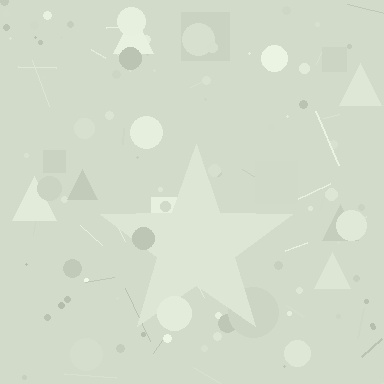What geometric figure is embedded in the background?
A star is embedded in the background.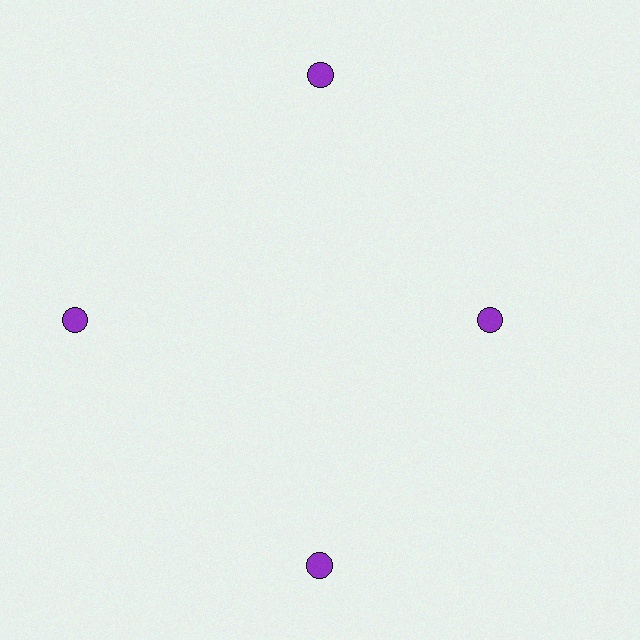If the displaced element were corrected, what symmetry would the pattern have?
It would have 4-fold rotational symmetry — the pattern would map onto itself every 90 degrees.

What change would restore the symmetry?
The symmetry would be restored by moving it outward, back onto the ring so that all 4 circles sit at equal angles and equal distance from the center.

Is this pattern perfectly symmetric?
No. The 4 purple circles are arranged in a ring, but one element near the 3 o'clock position is pulled inward toward the center, breaking the 4-fold rotational symmetry.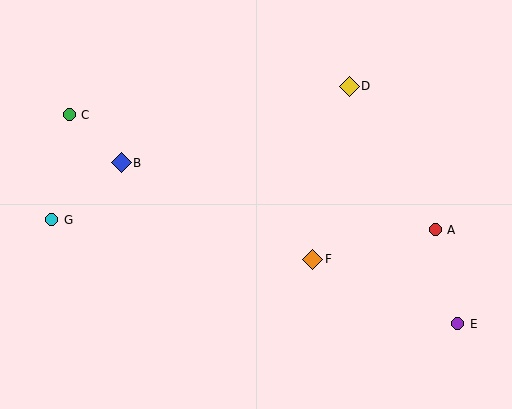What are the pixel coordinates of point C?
Point C is at (69, 115).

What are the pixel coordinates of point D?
Point D is at (349, 86).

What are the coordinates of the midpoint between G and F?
The midpoint between G and F is at (182, 240).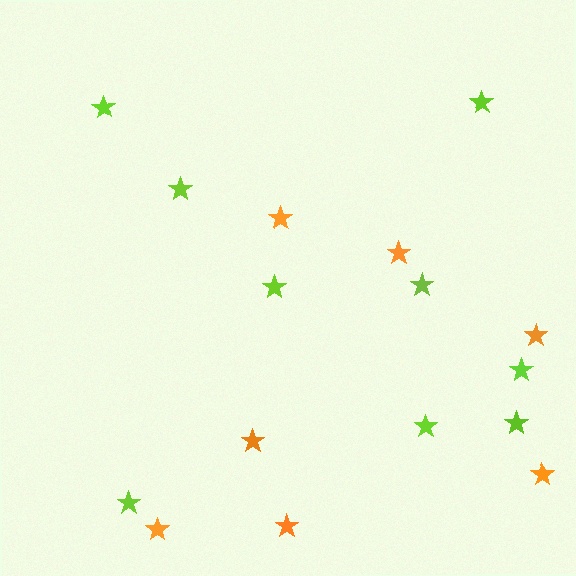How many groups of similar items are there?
There are 2 groups: one group of lime stars (9) and one group of orange stars (7).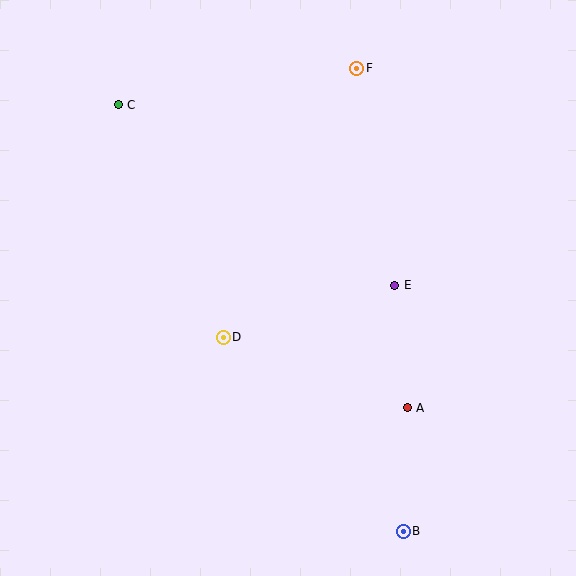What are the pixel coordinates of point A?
Point A is at (407, 408).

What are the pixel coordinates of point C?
Point C is at (118, 105).